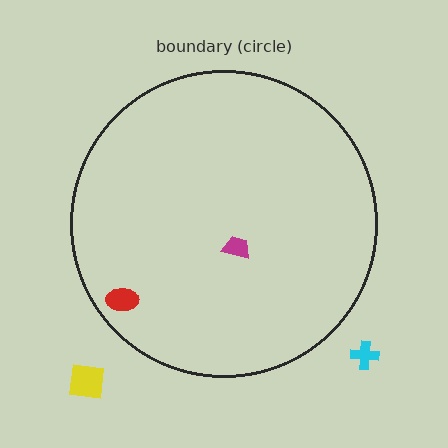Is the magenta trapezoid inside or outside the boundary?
Inside.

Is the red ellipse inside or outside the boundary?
Inside.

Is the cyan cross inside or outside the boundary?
Outside.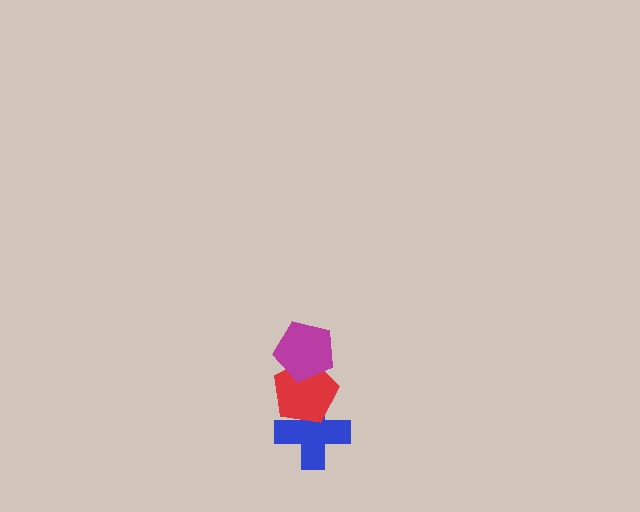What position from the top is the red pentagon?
The red pentagon is 2nd from the top.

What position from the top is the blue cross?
The blue cross is 3rd from the top.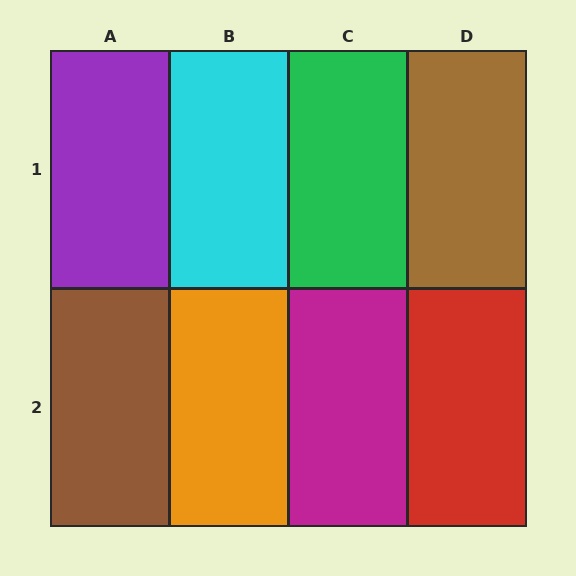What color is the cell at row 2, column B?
Orange.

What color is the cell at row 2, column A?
Brown.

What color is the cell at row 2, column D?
Red.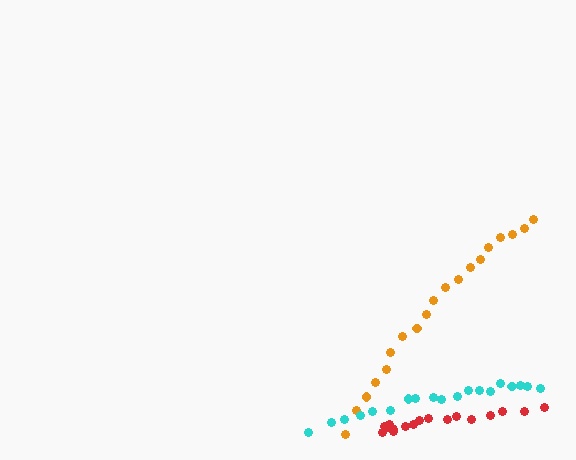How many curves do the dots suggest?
There are 3 distinct paths.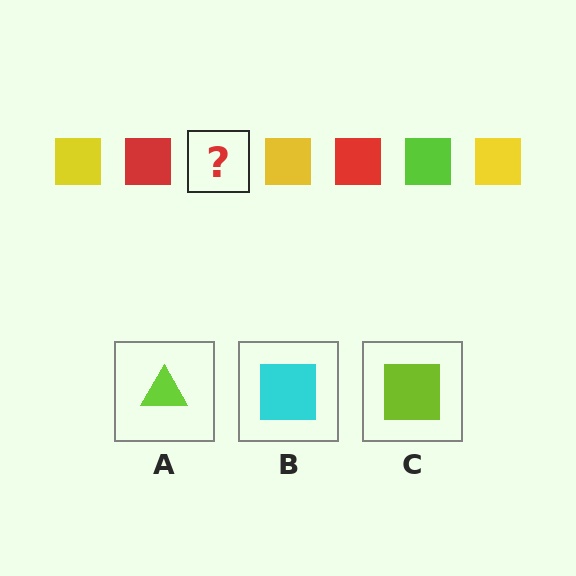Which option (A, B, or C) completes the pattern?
C.